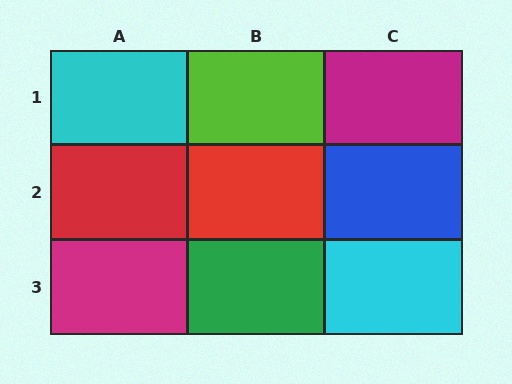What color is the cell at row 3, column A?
Magenta.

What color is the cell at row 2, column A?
Red.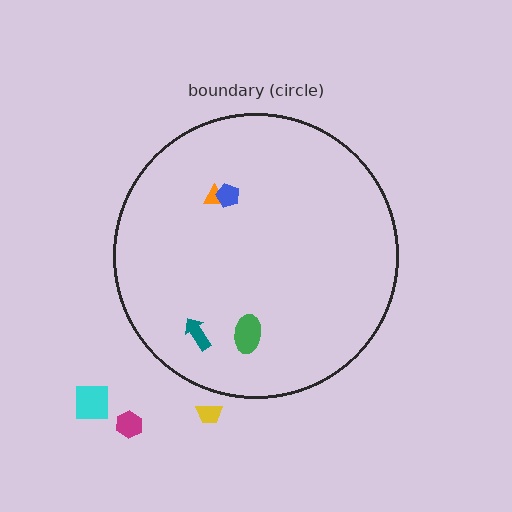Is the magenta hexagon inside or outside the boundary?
Outside.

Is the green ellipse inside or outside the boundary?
Inside.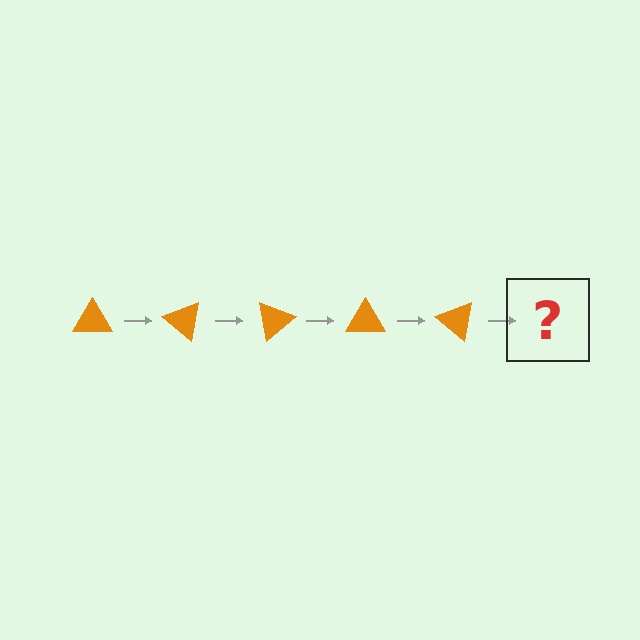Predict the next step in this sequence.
The next step is an orange triangle rotated 200 degrees.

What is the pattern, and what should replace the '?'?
The pattern is that the triangle rotates 40 degrees each step. The '?' should be an orange triangle rotated 200 degrees.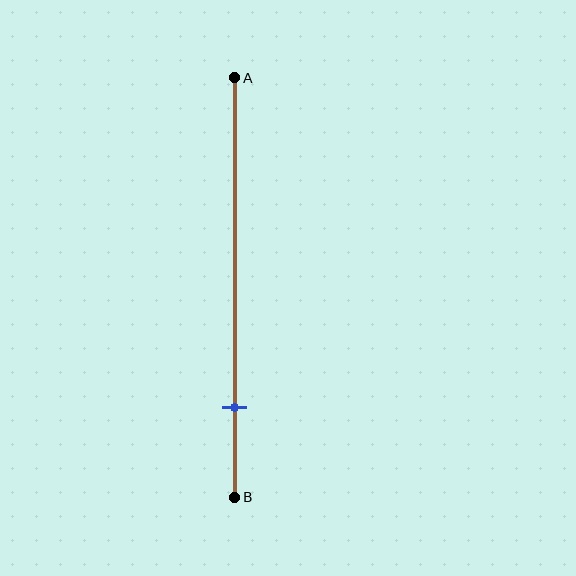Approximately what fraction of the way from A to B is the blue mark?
The blue mark is approximately 80% of the way from A to B.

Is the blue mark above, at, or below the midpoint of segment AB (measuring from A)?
The blue mark is below the midpoint of segment AB.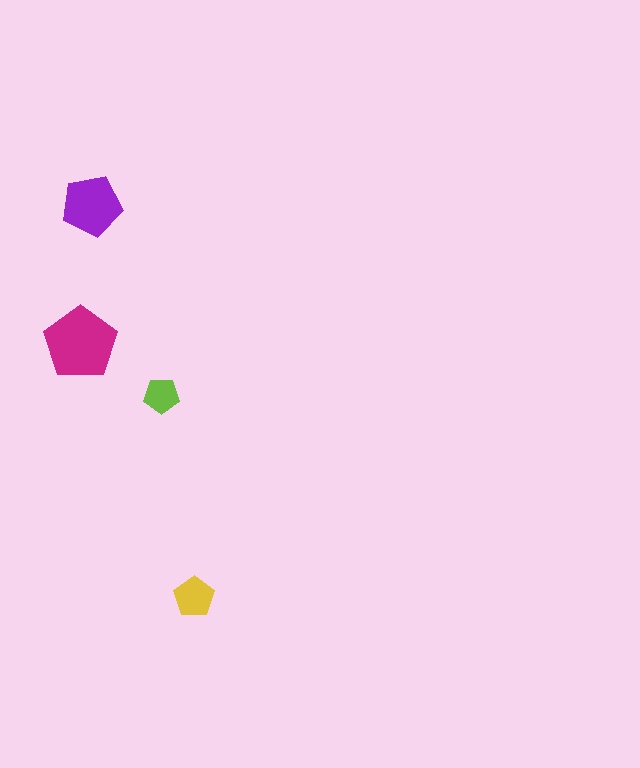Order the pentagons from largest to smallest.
the magenta one, the purple one, the yellow one, the lime one.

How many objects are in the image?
There are 4 objects in the image.